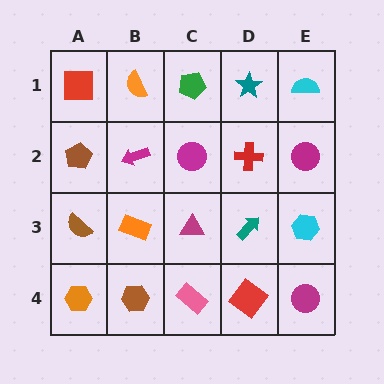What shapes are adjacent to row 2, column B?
An orange semicircle (row 1, column B), an orange rectangle (row 3, column B), a brown pentagon (row 2, column A), a magenta circle (row 2, column C).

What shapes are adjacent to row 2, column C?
A green pentagon (row 1, column C), a magenta triangle (row 3, column C), a magenta arrow (row 2, column B), a red cross (row 2, column D).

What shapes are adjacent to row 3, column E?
A magenta circle (row 2, column E), a magenta circle (row 4, column E), a teal arrow (row 3, column D).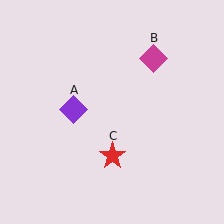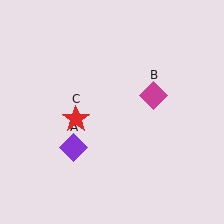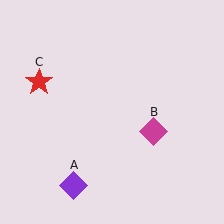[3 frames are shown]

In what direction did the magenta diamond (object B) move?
The magenta diamond (object B) moved down.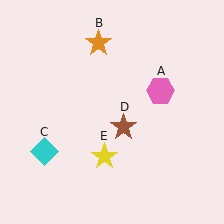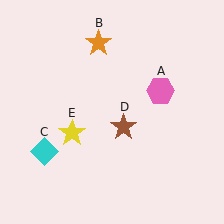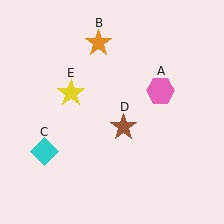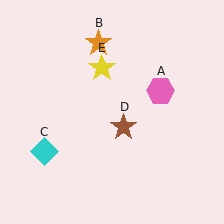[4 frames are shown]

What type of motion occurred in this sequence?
The yellow star (object E) rotated clockwise around the center of the scene.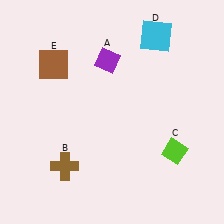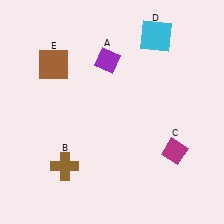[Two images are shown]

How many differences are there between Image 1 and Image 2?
There is 1 difference between the two images.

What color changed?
The diamond (C) changed from lime in Image 1 to magenta in Image 2.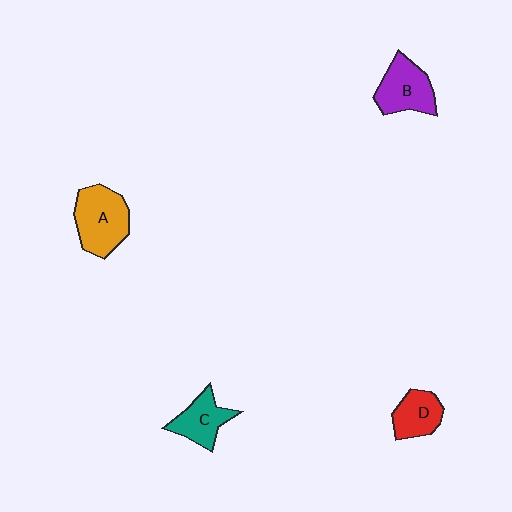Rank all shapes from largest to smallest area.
From largest to smallest: A (orange), B (purple), C (teal), D (red).